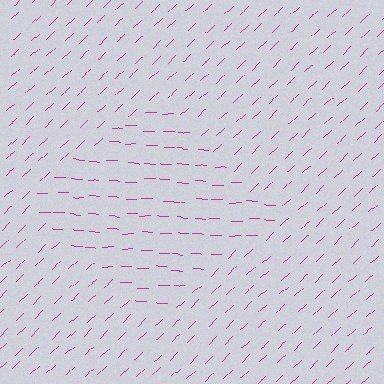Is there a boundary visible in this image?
Yes, there is a texture boundary formed by a change in line orientation.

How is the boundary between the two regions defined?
The boundary is defined purely by a change in line orientation (approximately 45 degrees difference). All lines are the same color and thickness.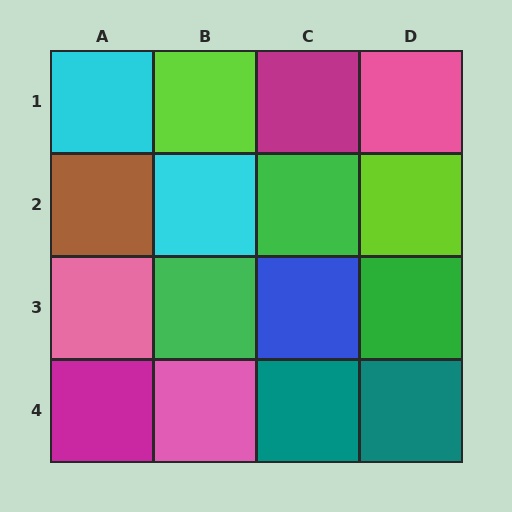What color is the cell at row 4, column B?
Pink.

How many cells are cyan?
2 cells are cyan.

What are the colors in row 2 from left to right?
Brown, cyan, green, lime.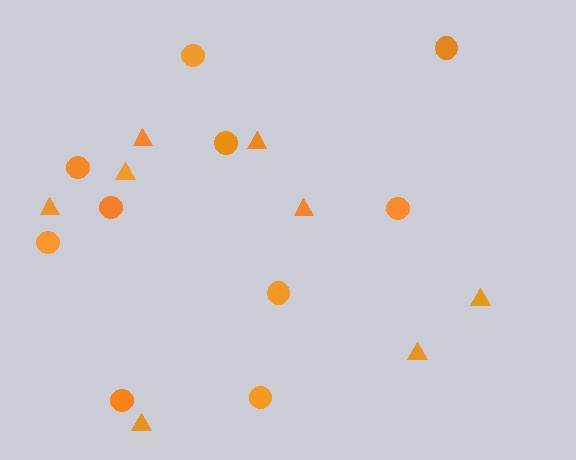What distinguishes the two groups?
There are 2 groups: one group of triangles (8) and one group of circles (10).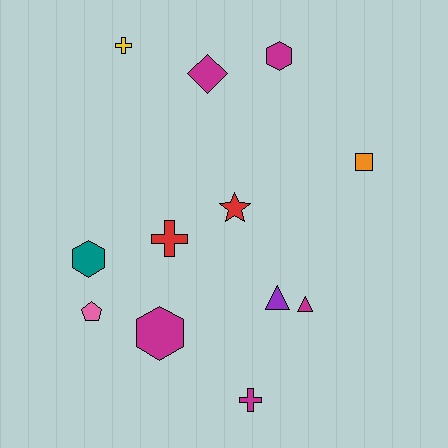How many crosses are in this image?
There are 3 crosses.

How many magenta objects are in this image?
There are 5 magenta objects.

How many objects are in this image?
There are 12 objects.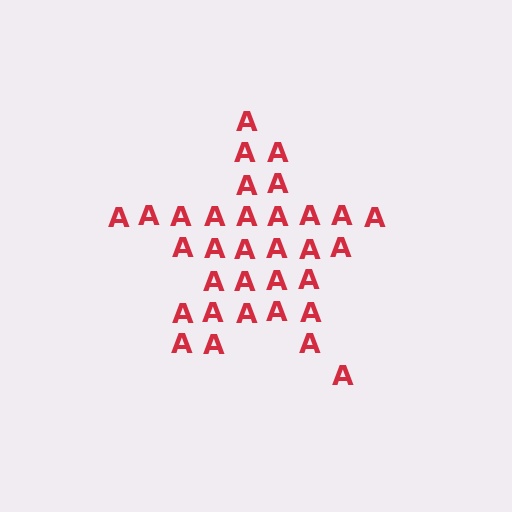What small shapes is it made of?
It is made of small letter A's.